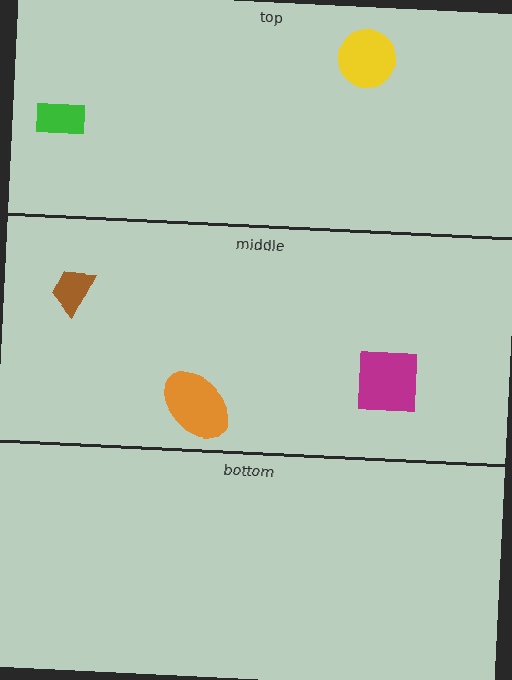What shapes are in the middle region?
The orange ellipse, the magenta square, the brown trapezoid.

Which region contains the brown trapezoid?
The middle region.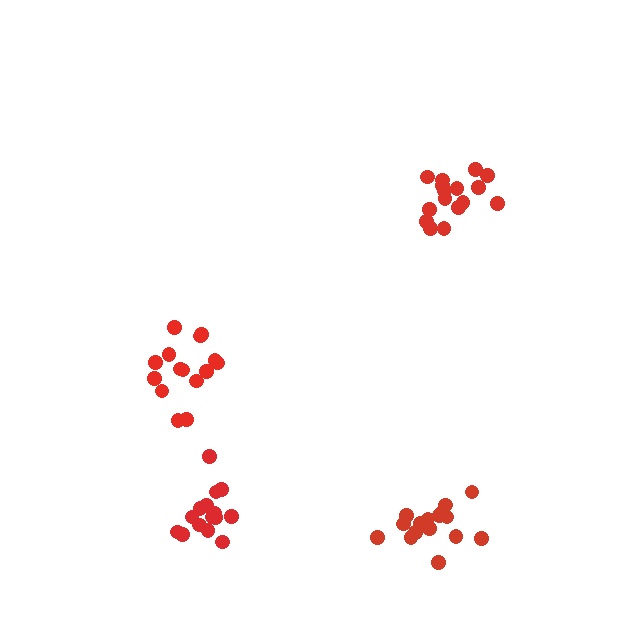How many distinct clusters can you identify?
There are 4 distinct clusters.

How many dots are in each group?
Group 1: 15 dots, Group 2: 16 dots, Group 3: 15 dots, Group 4: 16 dots (62 total).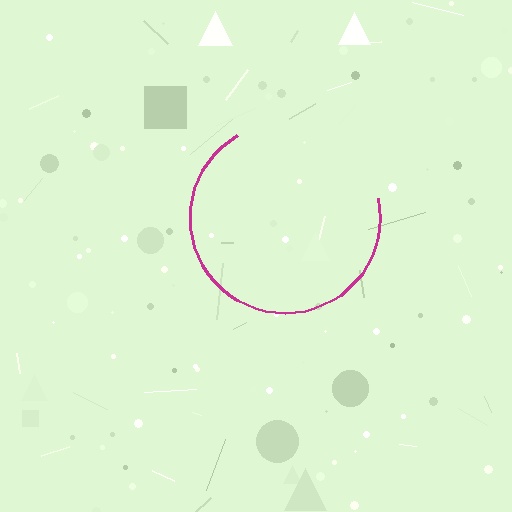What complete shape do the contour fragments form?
The contour fragments form a circle.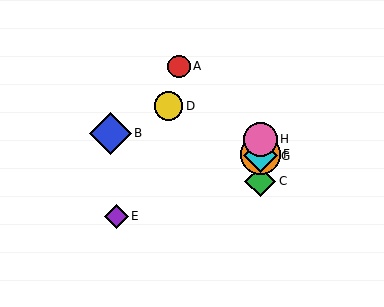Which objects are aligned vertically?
Objects C, F, G, H are aligned vertically.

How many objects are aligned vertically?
4 objects (C, F, G, H) are aligned vertically.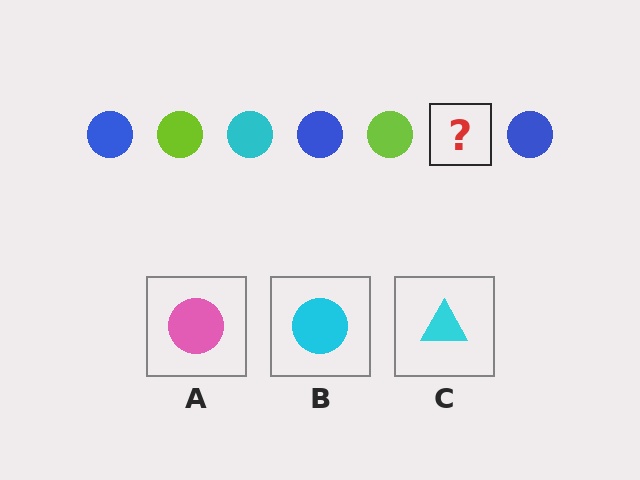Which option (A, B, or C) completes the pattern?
B.